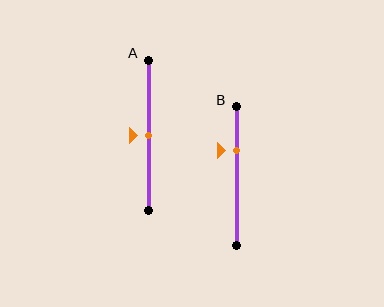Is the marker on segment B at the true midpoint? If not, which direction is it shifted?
No, the marker on segment B is shifted upward by about 18% of the segment length.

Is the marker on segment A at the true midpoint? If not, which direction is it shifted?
Yes, the marker on segment A is at the true midpoint.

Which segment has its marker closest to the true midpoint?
Segment A has its marker closest to the true midpoint.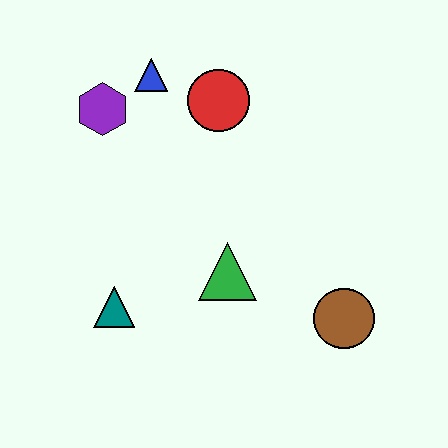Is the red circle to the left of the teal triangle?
No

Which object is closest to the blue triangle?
The purple hexagon is closest to the blue triangle.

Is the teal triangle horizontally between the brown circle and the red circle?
No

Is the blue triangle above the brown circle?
Yes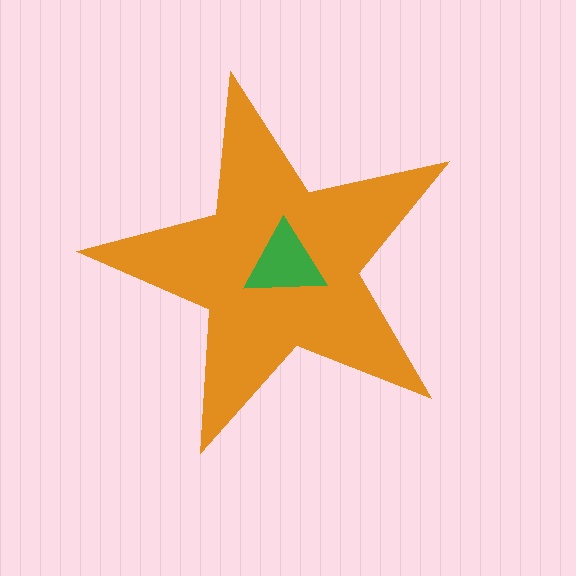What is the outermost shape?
The orange star.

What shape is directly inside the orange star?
The green triangle.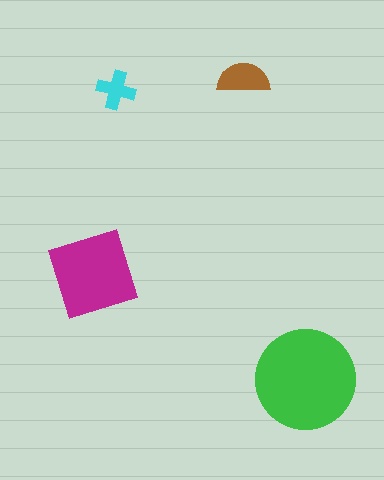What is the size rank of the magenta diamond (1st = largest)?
2nd.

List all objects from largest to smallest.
The green circle, the magenta diamond, the brown semicircle, the cyan cross.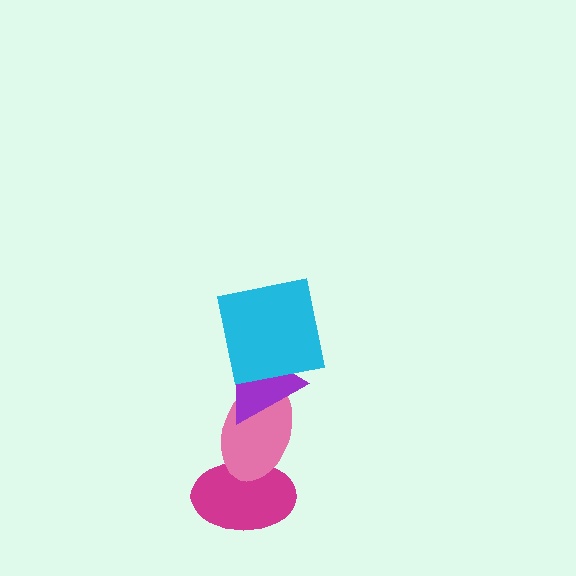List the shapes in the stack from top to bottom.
From top to bottom: the cyan square, the purple triangle, the pink ellipse, the magenta ellipse.